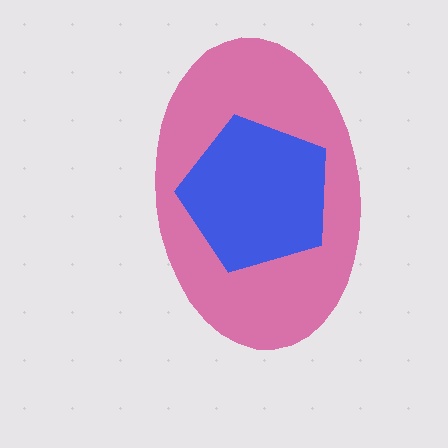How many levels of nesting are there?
2.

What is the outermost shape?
The pink ellipse.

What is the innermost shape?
The blue pentagon.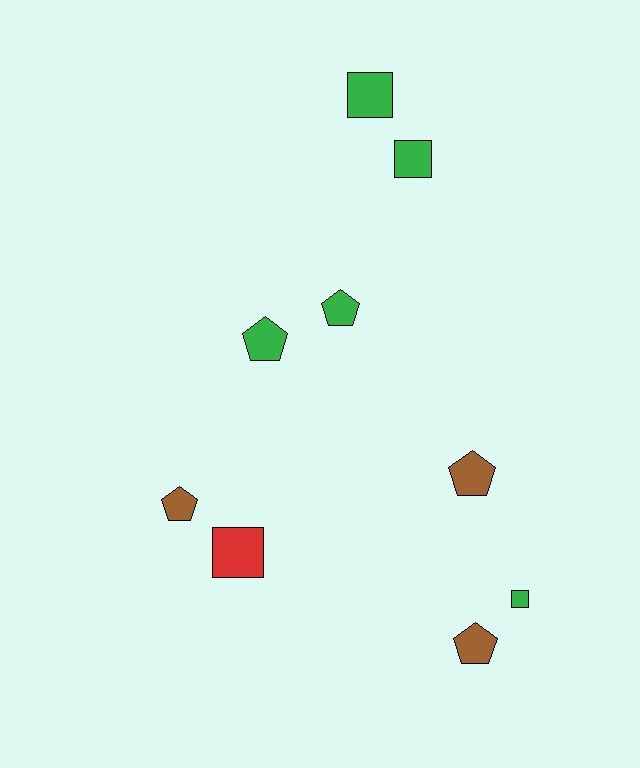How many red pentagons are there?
There are no red pentagons.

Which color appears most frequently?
Green, with 5 objects.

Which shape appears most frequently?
Pentagon, with 5 objects.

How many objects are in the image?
There are 9 objects.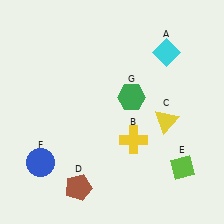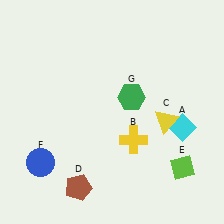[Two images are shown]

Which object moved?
The cyan diamond (A) moved down.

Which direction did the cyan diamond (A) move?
The cyan diamond (A) moved down.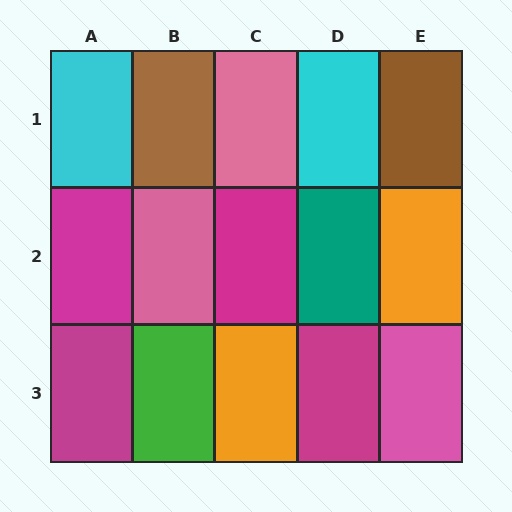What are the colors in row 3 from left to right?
Magenta, green, orange, magenta, pink.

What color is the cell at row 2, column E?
Orange.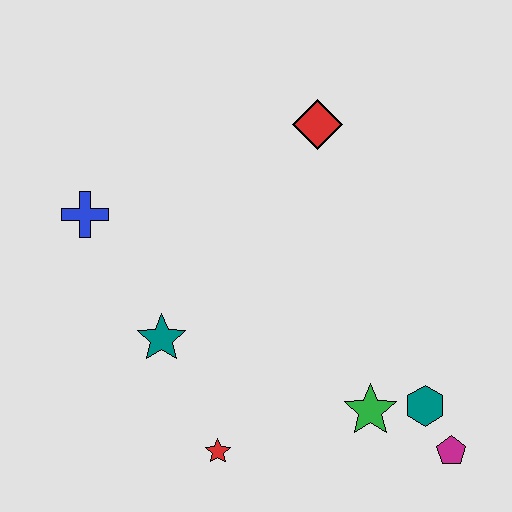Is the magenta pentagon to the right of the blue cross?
Yes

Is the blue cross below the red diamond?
Yes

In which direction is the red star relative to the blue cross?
The red star is below the blue cross.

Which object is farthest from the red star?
The red diamond is farthest from the red star.